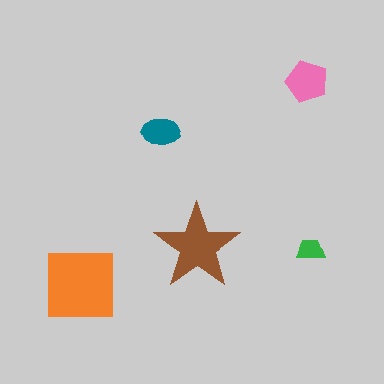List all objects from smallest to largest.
The green trapezoid, the teal ellipse, the pink pentagon, the brown star, the orange square.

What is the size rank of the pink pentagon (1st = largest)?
3rd.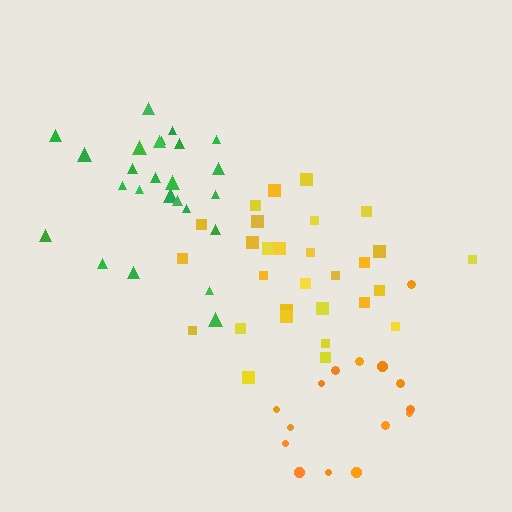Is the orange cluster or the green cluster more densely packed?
Green.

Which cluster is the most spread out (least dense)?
Orange.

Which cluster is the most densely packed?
Green.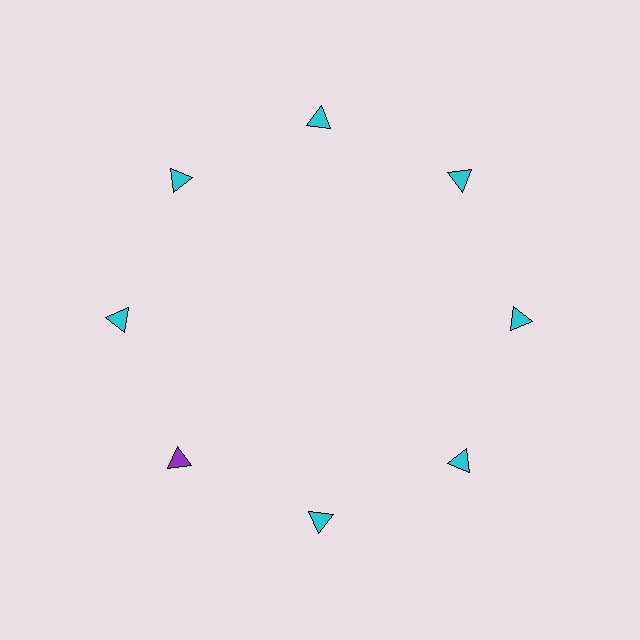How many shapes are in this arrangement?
There are 8 shapes arranged in a ring pattern.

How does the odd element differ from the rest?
It has a different color: purple instead of cyan.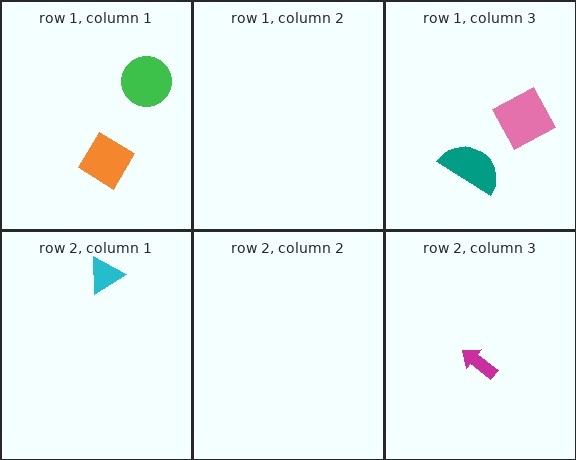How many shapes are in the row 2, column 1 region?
1.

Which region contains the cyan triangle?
The row 2, column 1 region.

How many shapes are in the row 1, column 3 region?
2.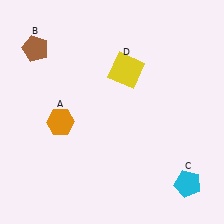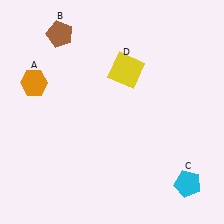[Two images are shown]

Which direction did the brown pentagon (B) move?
The brown pentagon (B) moved right.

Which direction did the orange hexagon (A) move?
The orange hexagon (A) moved up.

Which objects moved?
The objects that moved are: the orange hexagon (A), the brown pentagon (B).